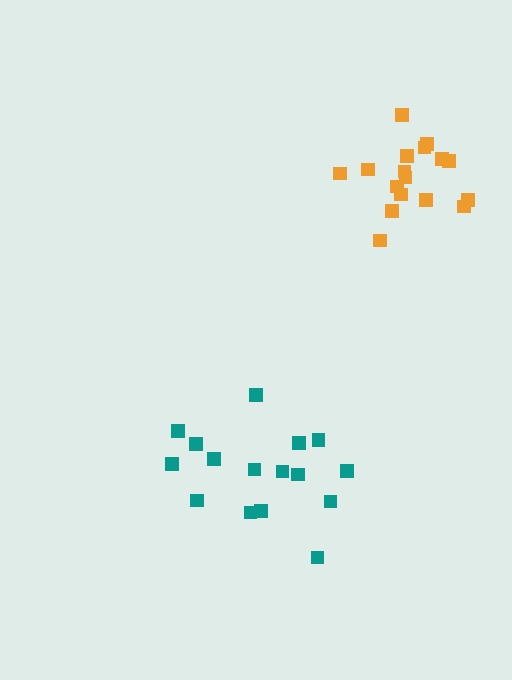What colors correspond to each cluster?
The clusters are colored: teal, orange.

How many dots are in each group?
Group 1: 16 dots, Group 2: 17 dots (33 total).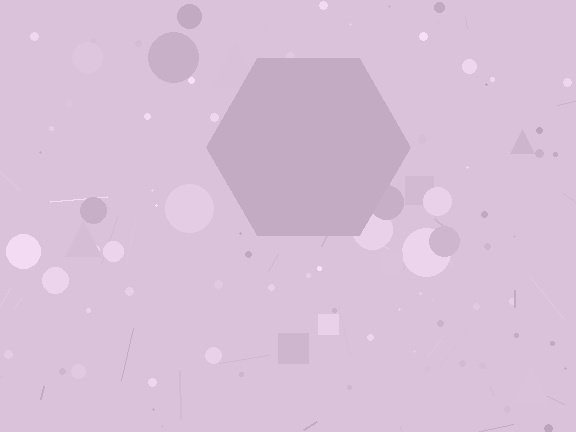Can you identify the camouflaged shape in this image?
The camouflaged shape is a hexagon.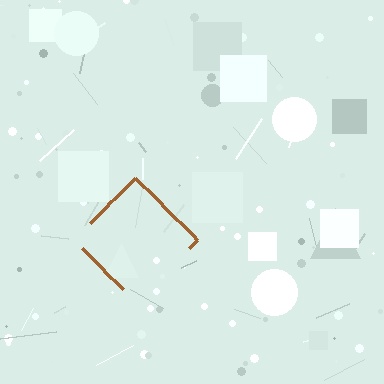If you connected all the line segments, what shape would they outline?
They would outline a diamond.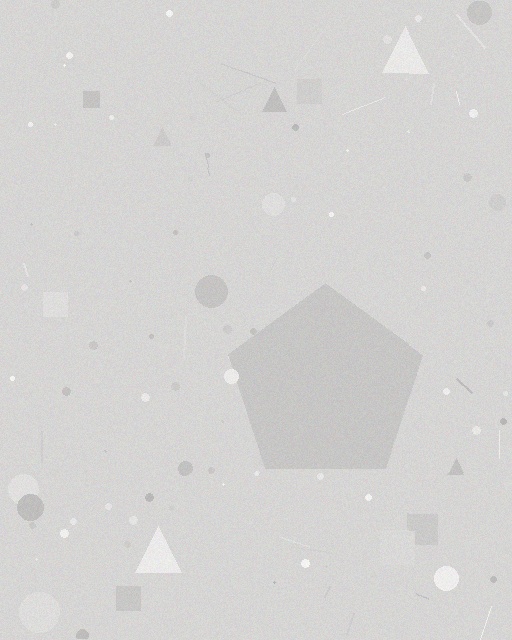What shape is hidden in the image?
A pentagon is hidden in the image.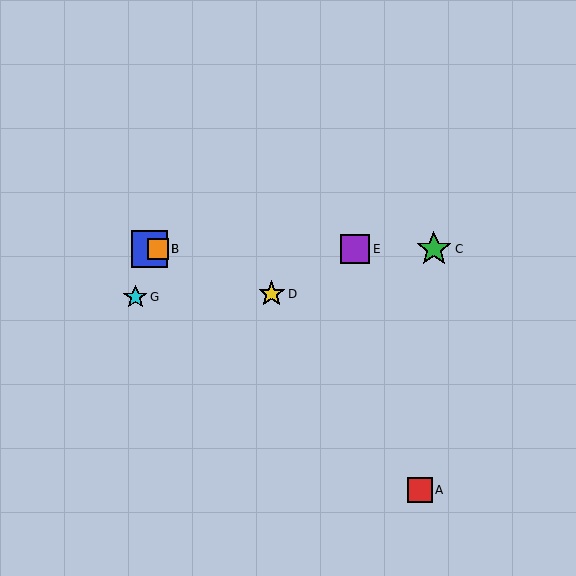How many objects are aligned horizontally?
4 objects (B, C, E, F) are aligned horizontally.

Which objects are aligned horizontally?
Objects B, C, E, F are aligned horizontally.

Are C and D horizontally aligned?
No, C is at y≈249 and D is at y≈294.